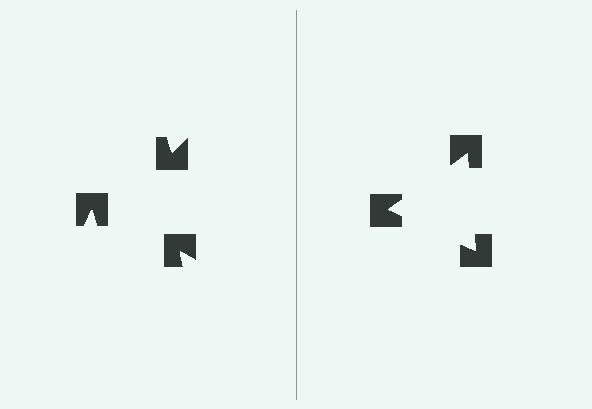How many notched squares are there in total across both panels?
6 — 3 on each side.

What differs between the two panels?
The notched squares are positioned identically on both sides; only the wedge orientations differ. On the right they align to a triangle; on the left they are misaligned.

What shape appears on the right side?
An illusory triangle.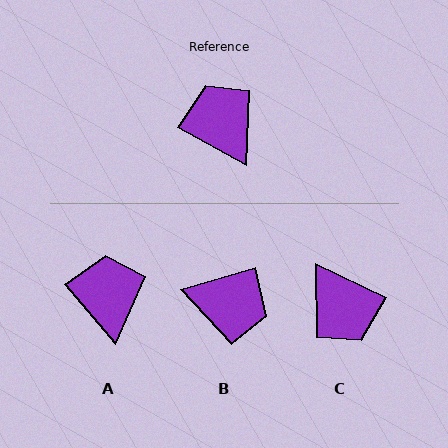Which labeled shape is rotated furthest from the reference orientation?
C, about 177 degrees away.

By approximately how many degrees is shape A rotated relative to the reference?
Approximately 21 degrees clockwise.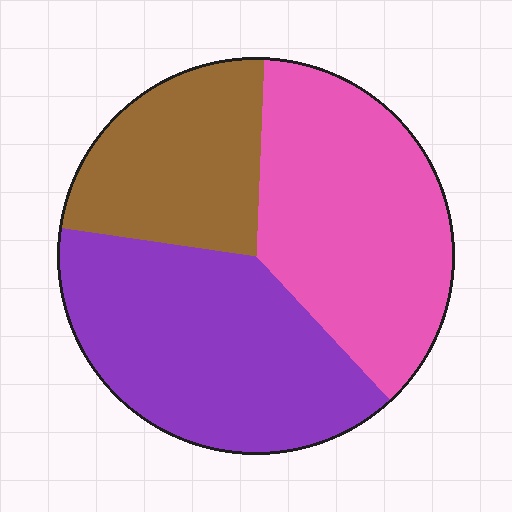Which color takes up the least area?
Brown, at roughly 25%.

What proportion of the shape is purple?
Purple covers roughly 40% of the shape.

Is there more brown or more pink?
Pink.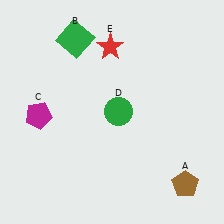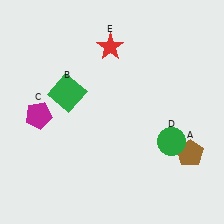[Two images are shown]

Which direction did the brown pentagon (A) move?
The brown pentagon (A) moved up.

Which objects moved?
The objects that moved are: the brown pentagon (A), the green square (B), the green circle (D).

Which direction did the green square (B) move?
The green square (B) moved down.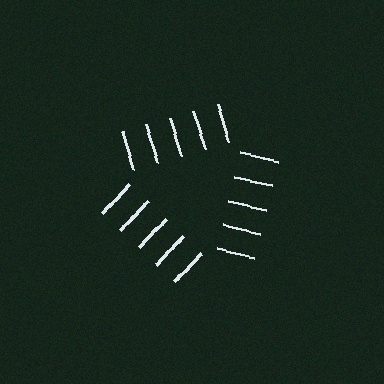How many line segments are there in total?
15 — 5 along each of the 3 edges.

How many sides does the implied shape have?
3 sides — the line-ends trace a triangle.